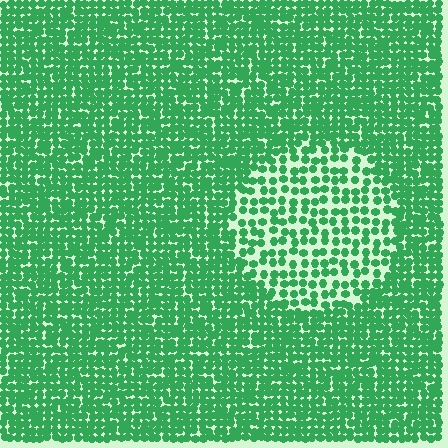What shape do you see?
I see a circle.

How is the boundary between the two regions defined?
The boundary is defined by a change in element density (approximately 2.0x ratio). All elements are the same color, size, and shape.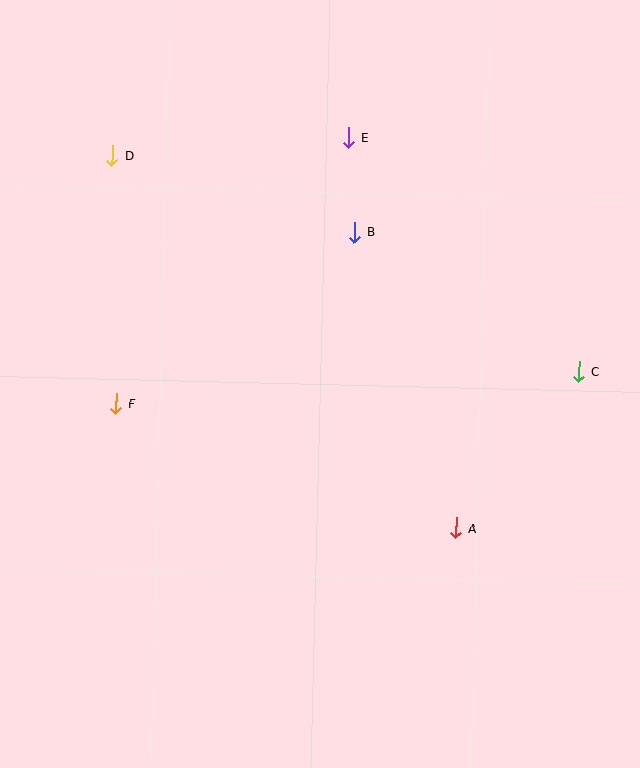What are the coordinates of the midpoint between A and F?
The midpoint between A and F is at (286, 466).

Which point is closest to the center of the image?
Point B at (355, 232) is closest to the center.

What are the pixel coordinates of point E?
Point E is at (349, 137).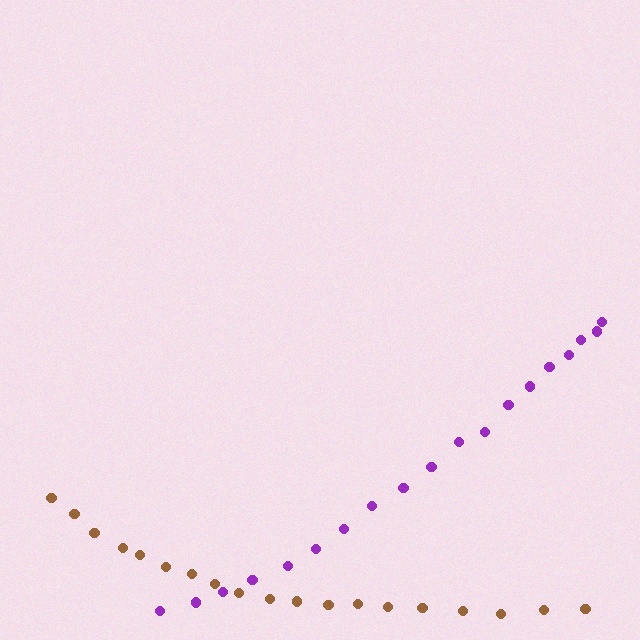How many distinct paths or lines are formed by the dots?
There are 2 distinct paths.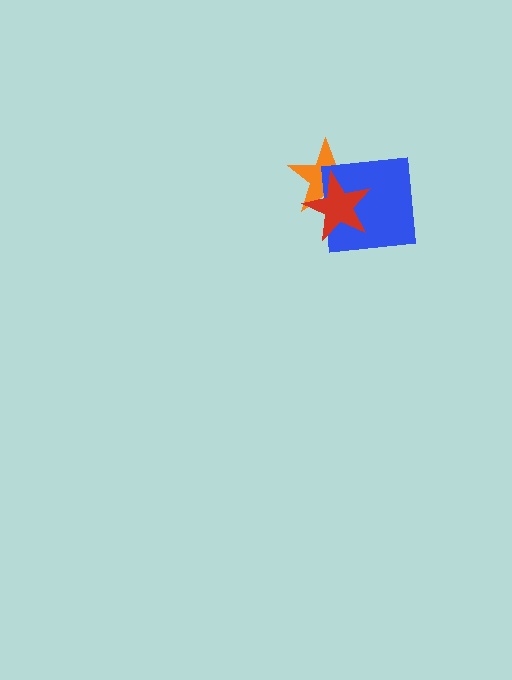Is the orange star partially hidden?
Yes, it is partially covered by another shape.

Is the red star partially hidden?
No, no other shape covers it.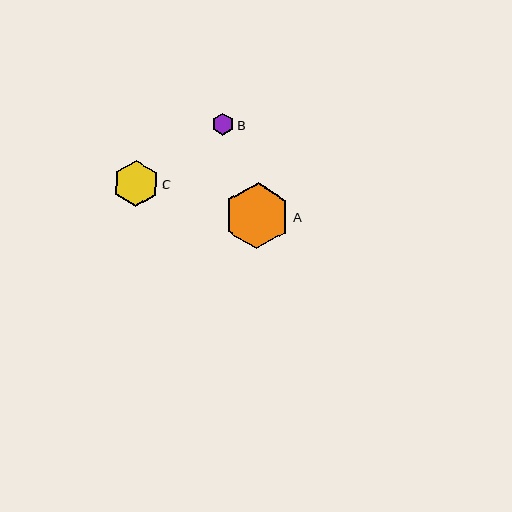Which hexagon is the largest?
Hexagon A is the largest with a size of approximately 66 pixels.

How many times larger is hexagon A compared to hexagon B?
Hexagon A is approximately 3.0 times the size of hexagon B.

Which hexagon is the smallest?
Hexagon B is the smallest with a size of approximately 22 pixels.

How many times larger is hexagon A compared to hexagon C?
Hexagon A is approximately 1.4 times the size of hexagon C.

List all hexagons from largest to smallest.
From largest to smallest: A, C, B.